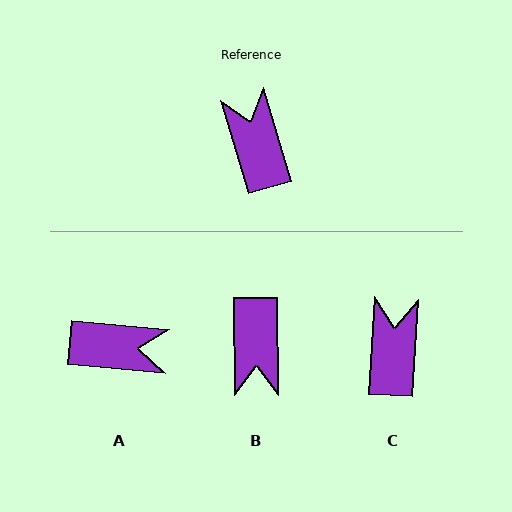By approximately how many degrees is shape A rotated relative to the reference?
Approximately 112 degrees clockwise.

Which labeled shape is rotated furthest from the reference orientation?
B, about 164 degrees away.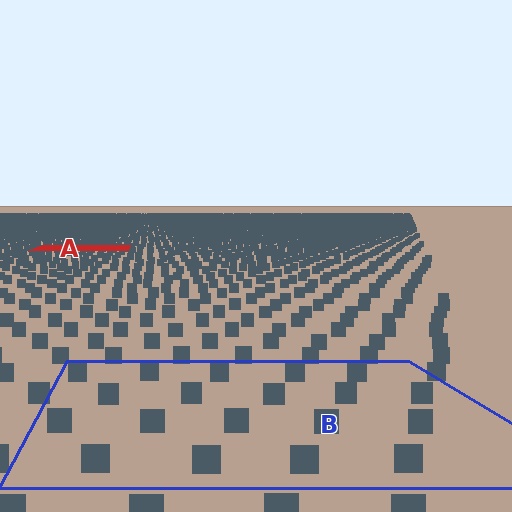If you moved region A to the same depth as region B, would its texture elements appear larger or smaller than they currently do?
They would appear larger. At a closer depth, the same texture elements are projected at a bigger on-screen size.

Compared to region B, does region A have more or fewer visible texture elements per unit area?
Region A has more texture elements per unit area — they are packed more densely because it is farther away.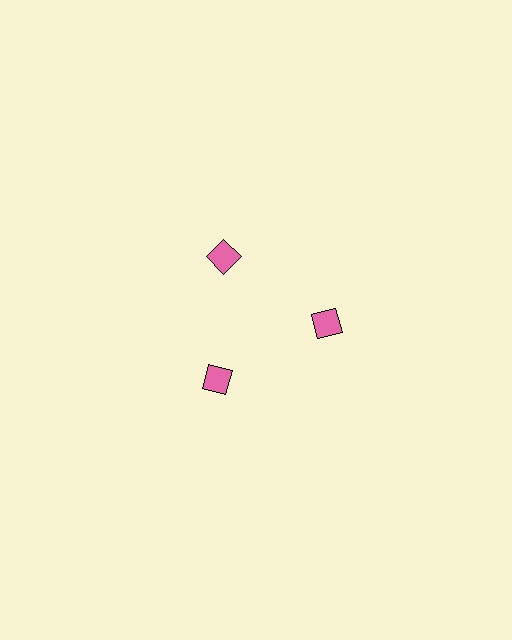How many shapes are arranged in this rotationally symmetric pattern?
There are 3 shapes, arranged in 3 groups of 1.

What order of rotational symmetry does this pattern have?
This pattern has 3-fold rotational symmetry.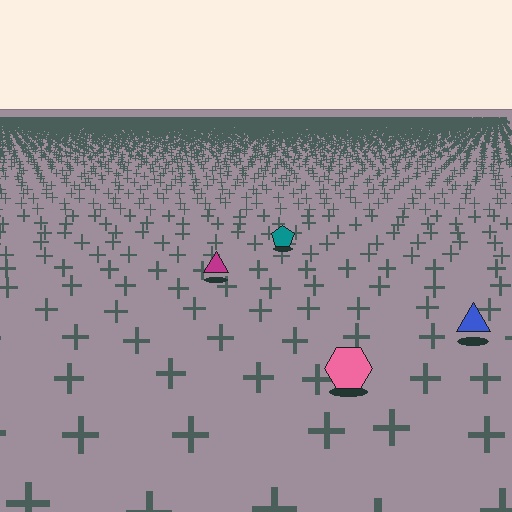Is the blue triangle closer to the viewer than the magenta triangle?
Yes. The blue triangle is closer — you can tell from the texture gradient: the ground texture is coarser near it.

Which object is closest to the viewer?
The pink hexagon is closest. The texture marks near it are larger and more spread out.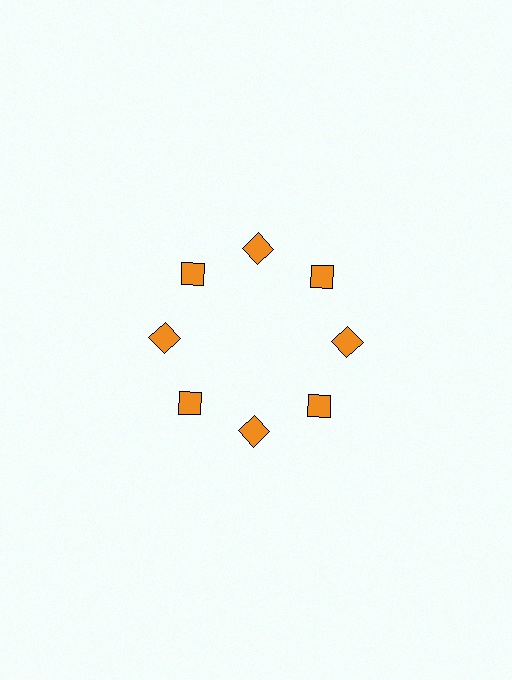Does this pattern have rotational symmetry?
Yes, this pattern has 8-fold rotational symmetry. It looks the same after rotating 45 degrees around the center.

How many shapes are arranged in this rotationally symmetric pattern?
There are 8 shapes, arranged in 8 groups of 1.